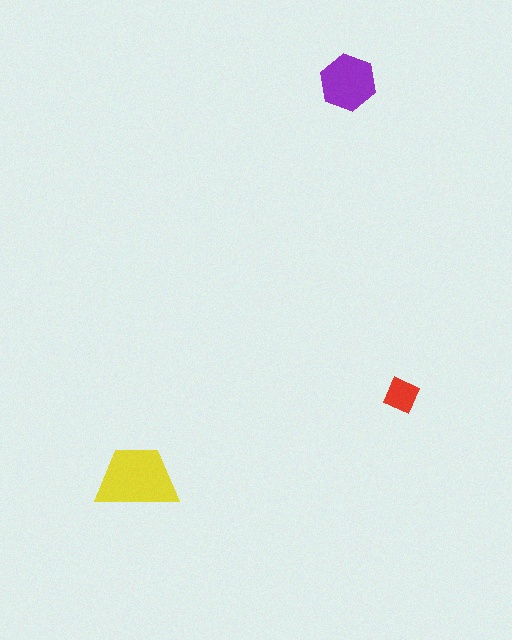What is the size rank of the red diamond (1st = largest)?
3rd.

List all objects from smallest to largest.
The red diamond, the purple hexagon, the yellow trapezoid.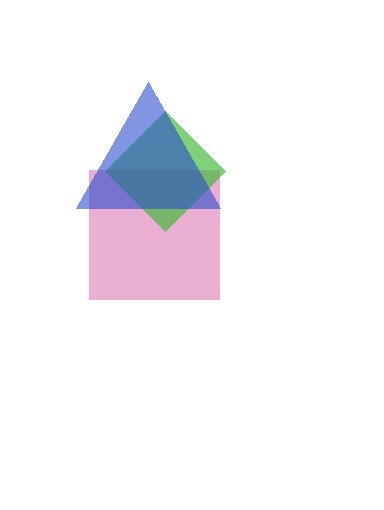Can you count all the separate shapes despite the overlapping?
Yes, there are 3 separate shapes.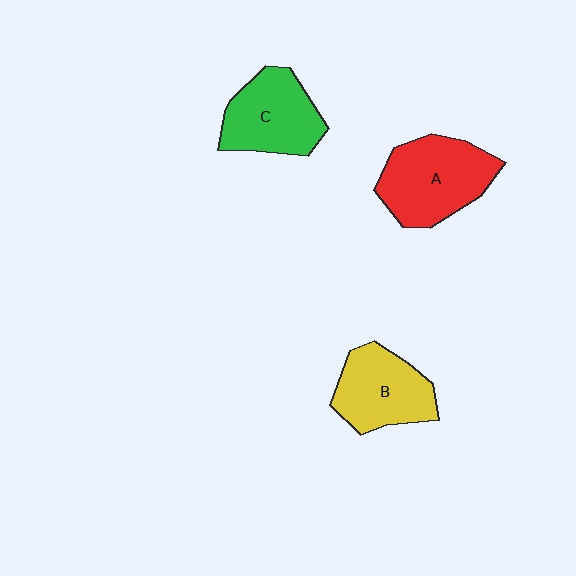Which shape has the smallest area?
Shape B (yellow).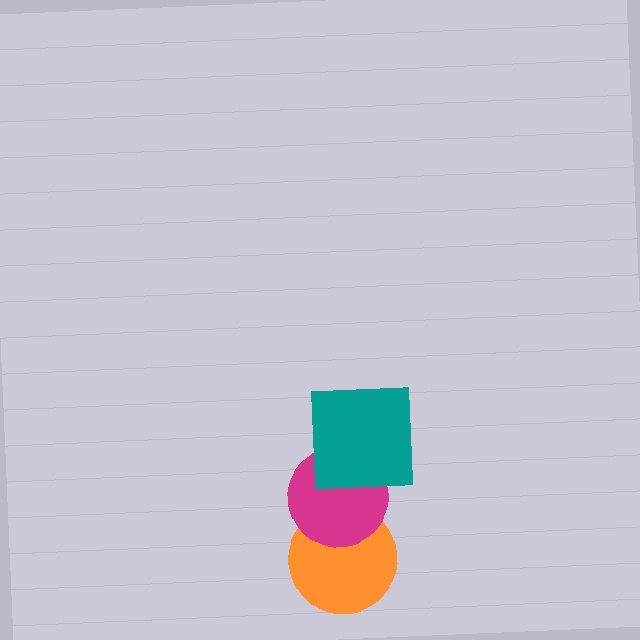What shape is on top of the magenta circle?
The teal square is on top of the magenta circle.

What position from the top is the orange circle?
The orange circle is 3rd from the top.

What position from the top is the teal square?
The teal square is 1st from the top.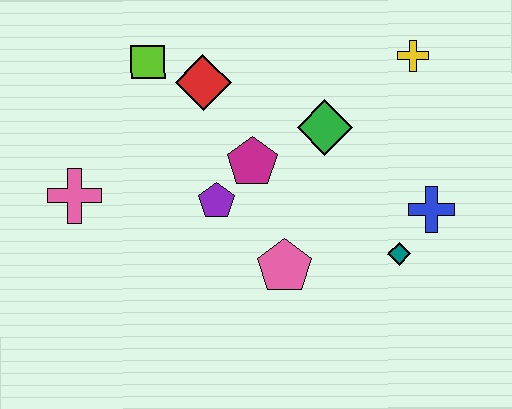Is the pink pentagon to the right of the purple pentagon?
Yes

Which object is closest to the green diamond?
The magenta pentagon is closest to the green diamond.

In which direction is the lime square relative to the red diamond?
The lime square is to the left of the red diamond.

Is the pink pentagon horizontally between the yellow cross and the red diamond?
Yes